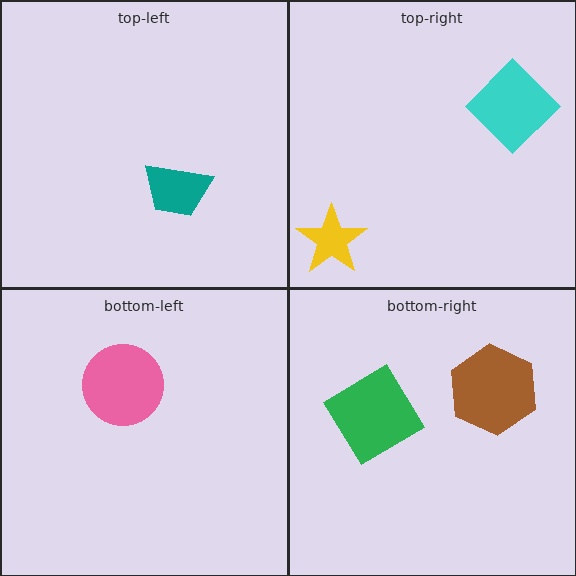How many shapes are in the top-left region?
1.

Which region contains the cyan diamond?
The top-right region.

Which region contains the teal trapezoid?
The top-left region.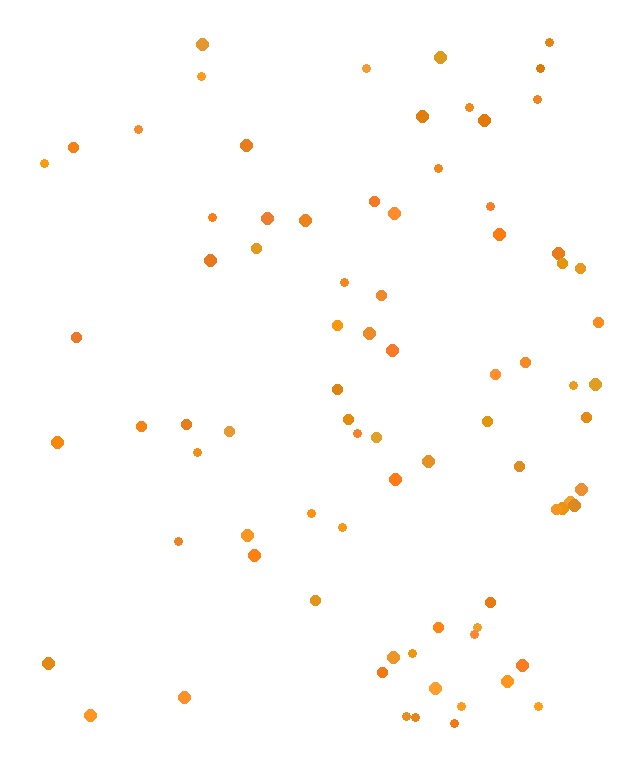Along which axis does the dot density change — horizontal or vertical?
Horizontal.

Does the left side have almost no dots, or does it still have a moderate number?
Still a moderate number, just noticeably fewer than the right.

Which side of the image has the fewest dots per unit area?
The left.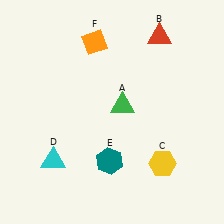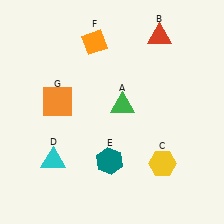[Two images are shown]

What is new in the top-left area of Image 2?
An orange square (G) was added in the top-left area of Image 2.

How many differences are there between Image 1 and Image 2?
There is 1 difference between the two images.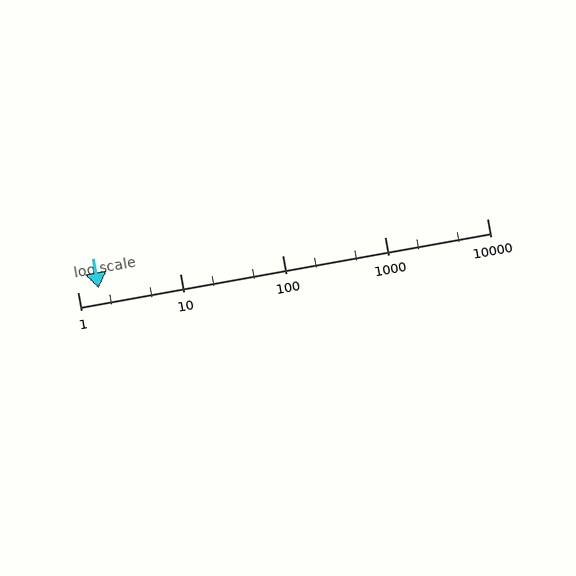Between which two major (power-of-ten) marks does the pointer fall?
The pointer is between 1 and 10.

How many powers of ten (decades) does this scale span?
The scale spans 4 decades, from 1 to 10000.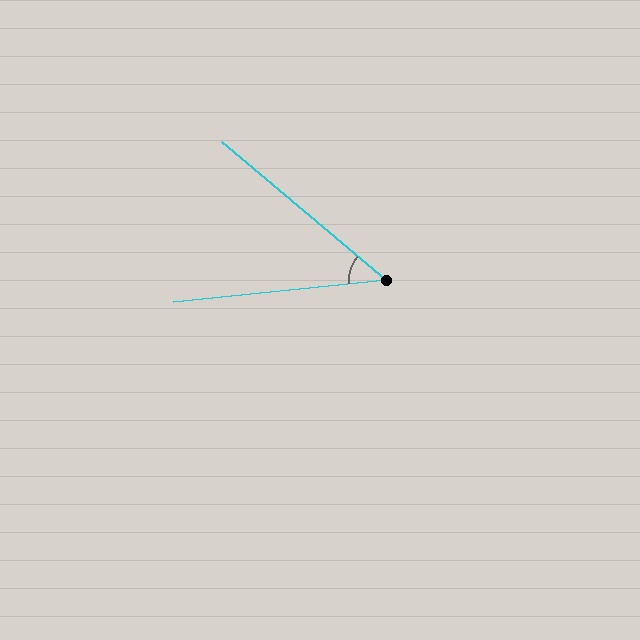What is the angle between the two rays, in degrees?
Approximately 46 degrees.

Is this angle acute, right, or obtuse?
It is acute.